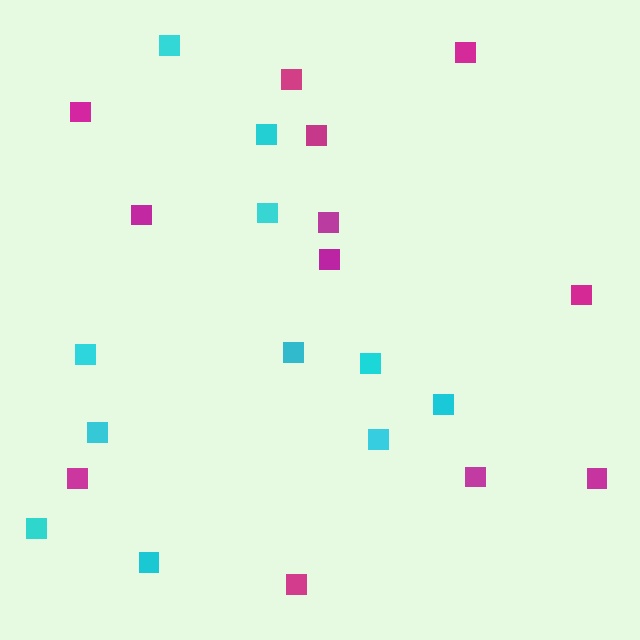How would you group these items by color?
There are 2 groups: one group of cyan squares (11) and one group of magenta squares (12).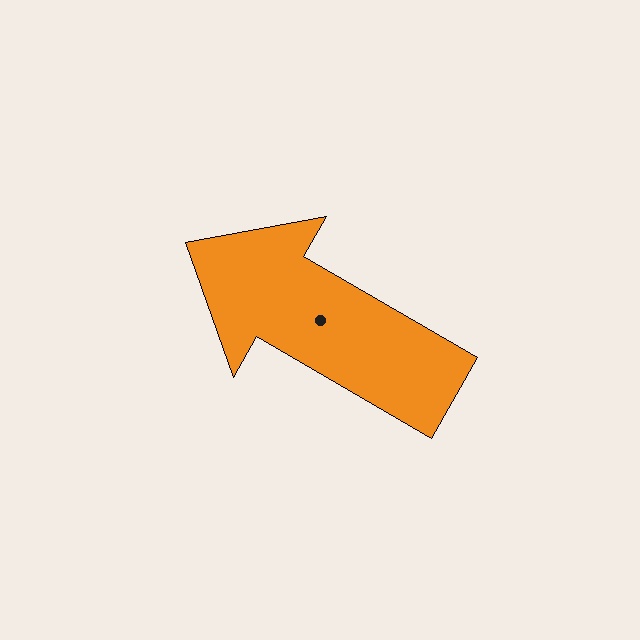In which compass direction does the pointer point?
Northwest.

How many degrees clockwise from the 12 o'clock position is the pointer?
Approximately 300 degrees.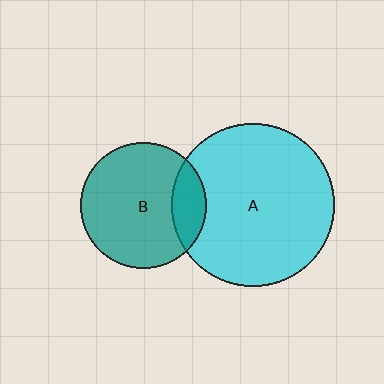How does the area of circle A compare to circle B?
Approximately 1.7 times.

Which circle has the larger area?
Circle A (cyan).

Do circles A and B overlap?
Yes.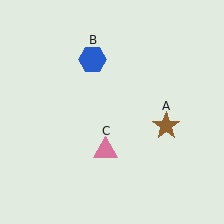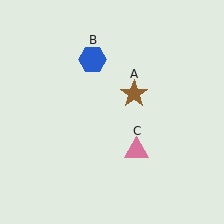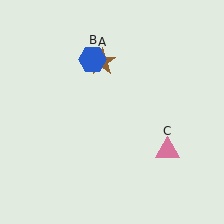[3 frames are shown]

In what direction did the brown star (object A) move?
The brown star (object A) moved up and to the left.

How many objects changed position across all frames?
2 objects changed position: brown star (object A), pink triangle (object C).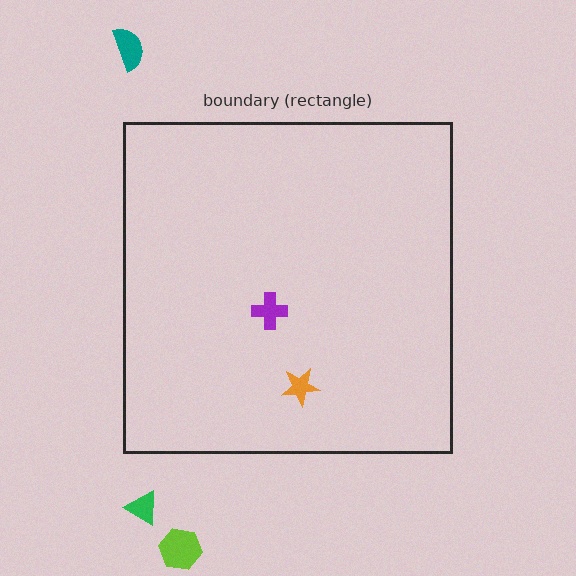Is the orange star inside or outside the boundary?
Inside.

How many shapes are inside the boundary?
2 inside, 3 outside.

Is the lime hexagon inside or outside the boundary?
Outside.